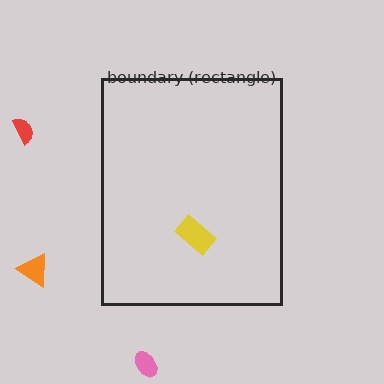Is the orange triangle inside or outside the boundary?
Outside.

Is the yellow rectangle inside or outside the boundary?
Inside.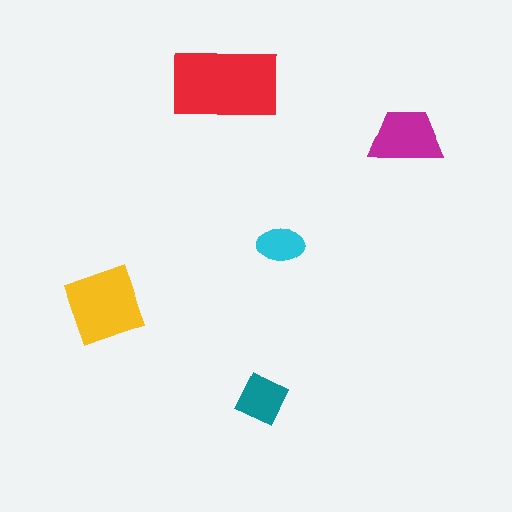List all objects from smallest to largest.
The cyan ellipse, the teal square, the magenta trapezoid, the yellow diamond, the red rectangle.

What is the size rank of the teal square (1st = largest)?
4th.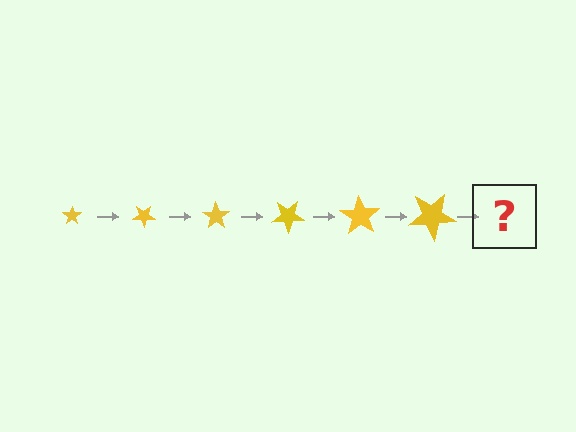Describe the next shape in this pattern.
It should be a star, larger than the previous one and rotated 210 degrees from the start.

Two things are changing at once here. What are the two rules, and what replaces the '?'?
The two rules are that the star grows larger each step and it rotates 35 degrees each step. The '?' should be a star, larger than the previous one and rotated 210 degrees from the start.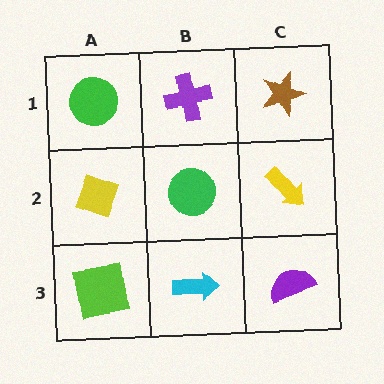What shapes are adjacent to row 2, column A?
A green circle (row 1, column A), a lime square (row 3, column A), a green circle (row 2, column B).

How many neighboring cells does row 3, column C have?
2.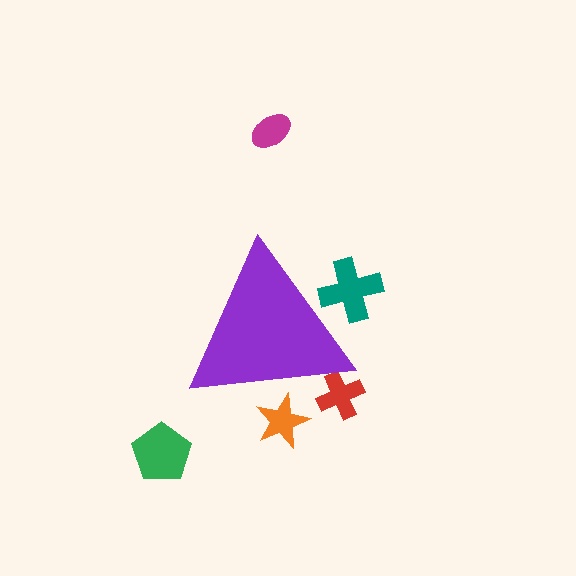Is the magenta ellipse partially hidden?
No, the magenta ellipse is fully visible.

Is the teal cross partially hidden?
Yes, the teal cross is partially hidden behind the purple triangle.